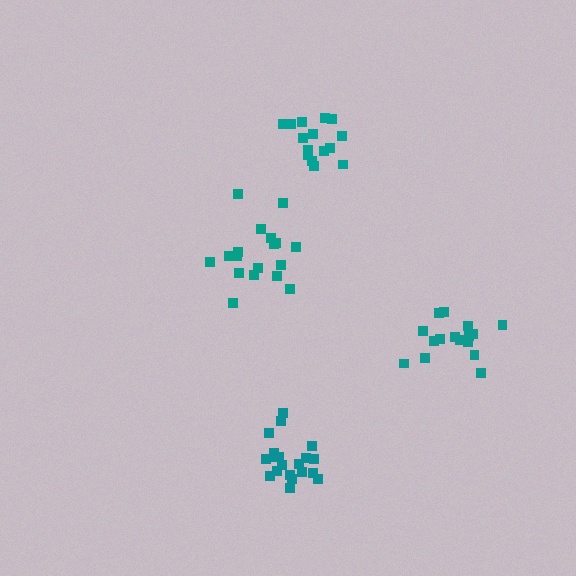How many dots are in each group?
Group 1: 16 dots, Group 2: 20 dots, Group 3: 18 dots, Group 4: 15 dots (69 total).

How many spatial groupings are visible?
There are 4 spatial groupings.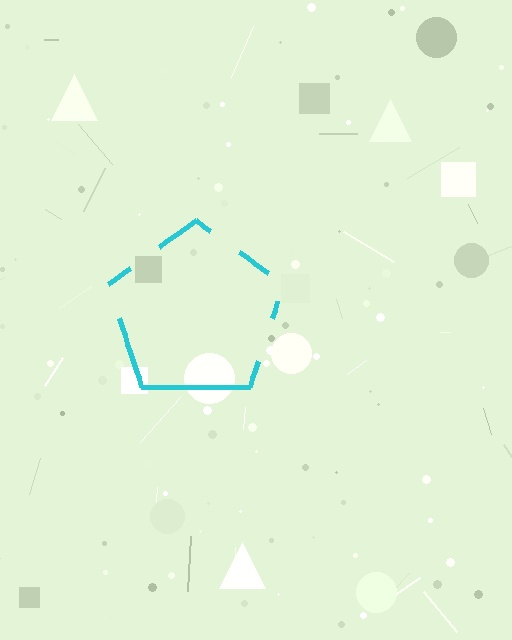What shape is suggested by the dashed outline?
The dashed outline suggests a pentagon.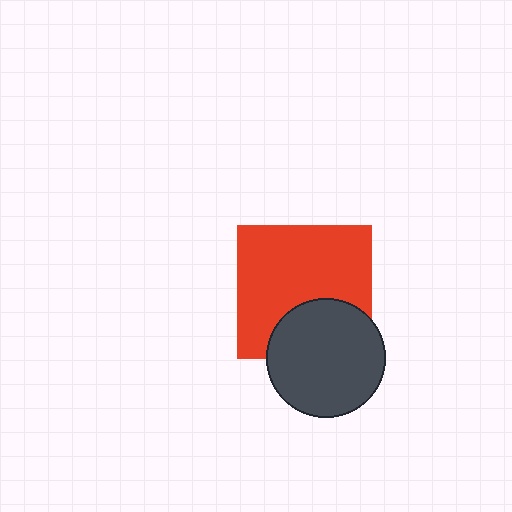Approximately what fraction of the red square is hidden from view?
Roughly 30% of the red square is hidden behind the dark gray circle.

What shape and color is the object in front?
The object in front is a dark gray circle.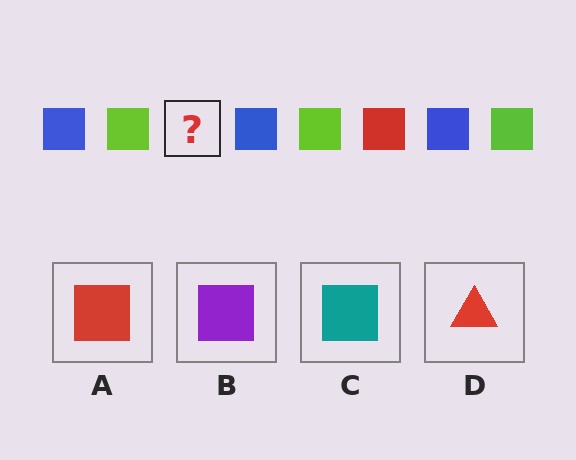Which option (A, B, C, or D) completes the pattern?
A.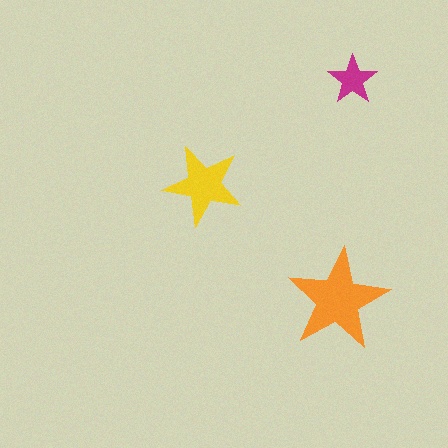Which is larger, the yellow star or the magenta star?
The yellow one.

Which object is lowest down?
The orange star is bottommost.